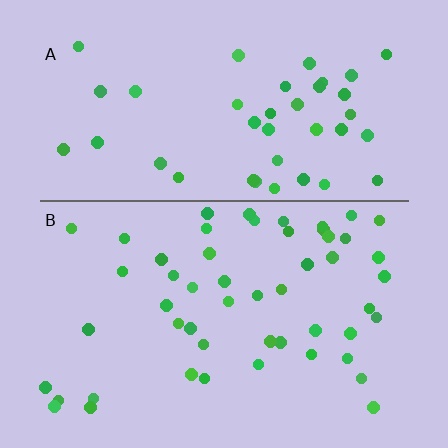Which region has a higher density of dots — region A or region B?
B (the bottom).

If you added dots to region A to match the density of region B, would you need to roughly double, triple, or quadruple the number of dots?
Approximately double.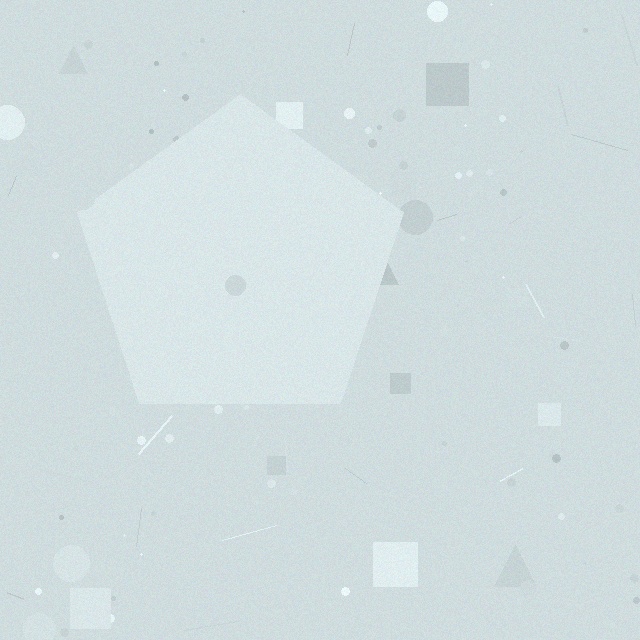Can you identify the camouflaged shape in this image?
The camouflaged shape is a pentagon.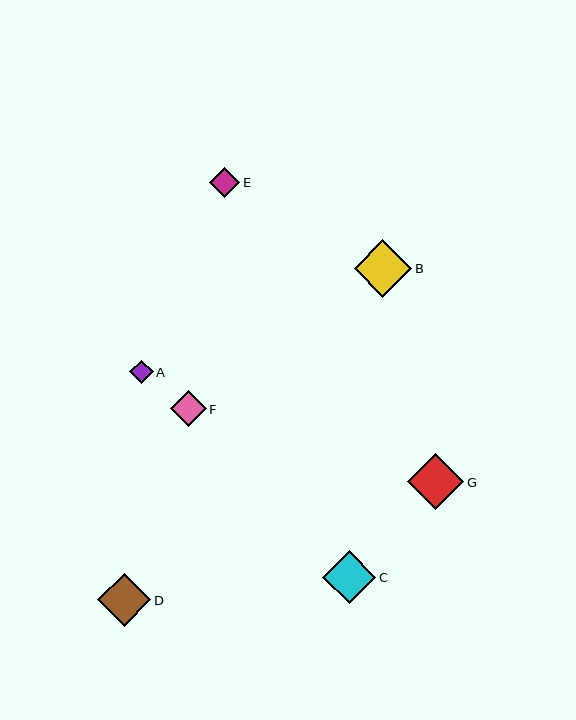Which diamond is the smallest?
Diamond A is the smallest with a size of approximately 24 pixels.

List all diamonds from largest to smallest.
From largest to smallest: B, G, D, C, F, E, A.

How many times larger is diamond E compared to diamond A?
Diamond E is approximately 1.3 times the size of diamond A.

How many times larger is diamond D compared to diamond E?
Diamond D is approximately 1.8 times the size of diamond E.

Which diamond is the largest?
Diamond B is the largest with a size of approximately 58 pixels.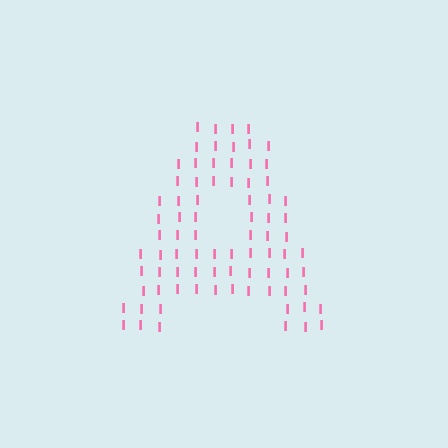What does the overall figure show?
The overall figure shows the letter A.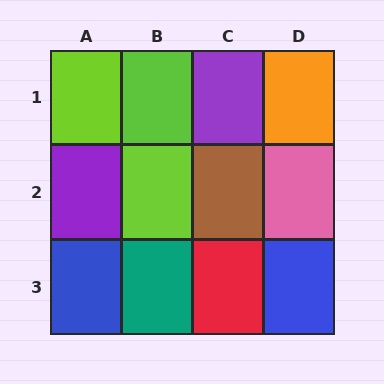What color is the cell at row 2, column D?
Pink.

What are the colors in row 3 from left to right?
Blue, teal, red, blue.